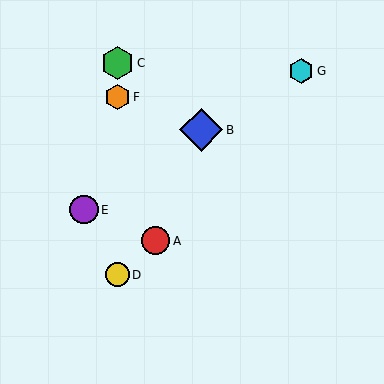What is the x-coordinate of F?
Object F is at x≈117.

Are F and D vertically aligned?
Yes, both are at x≈117.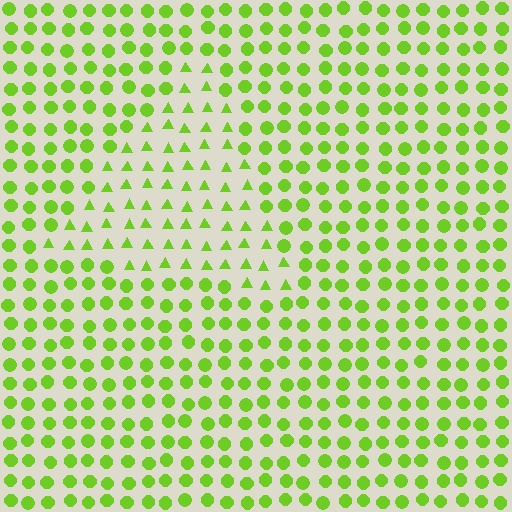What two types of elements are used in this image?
The image uses triangles inside the triangle region and circles outside it.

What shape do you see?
I see a triangle.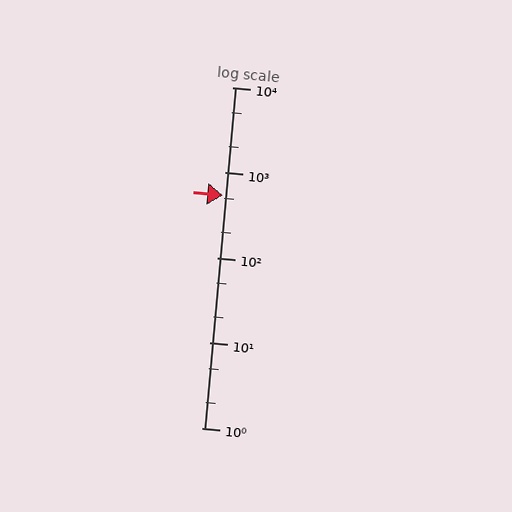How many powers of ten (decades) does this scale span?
The scale spans 4 decades, from 1 to 10000.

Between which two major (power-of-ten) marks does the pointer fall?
The pointer is between 100 and 1000.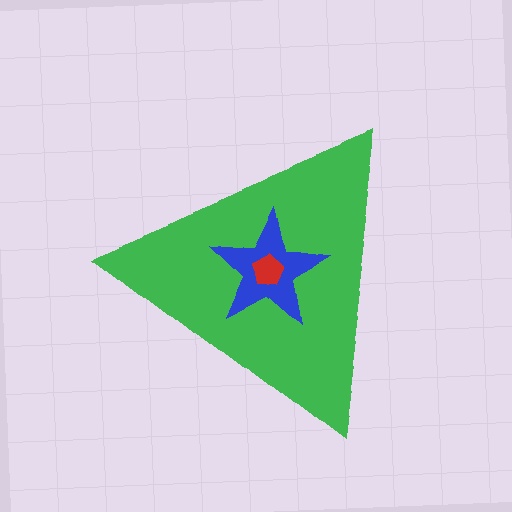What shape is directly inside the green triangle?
The blue star.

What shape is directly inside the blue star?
The red pentagon.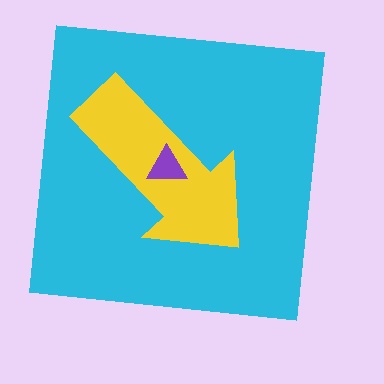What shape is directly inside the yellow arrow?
The purple triangle.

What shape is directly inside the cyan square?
The yellow arrow.